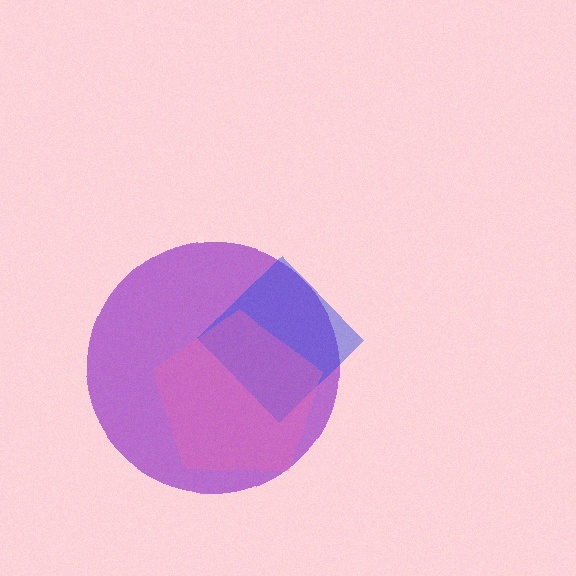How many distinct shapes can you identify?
There are 3 distinct shapes: a purple circle, a blue diamond, a pink pentagon.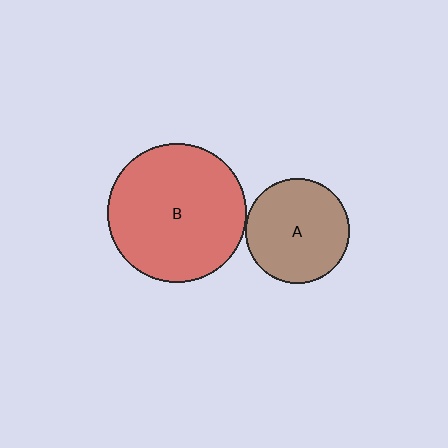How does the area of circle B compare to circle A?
Approximately 1.8 times.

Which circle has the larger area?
Circle B (red).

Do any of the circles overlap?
No, none of the circles overlap.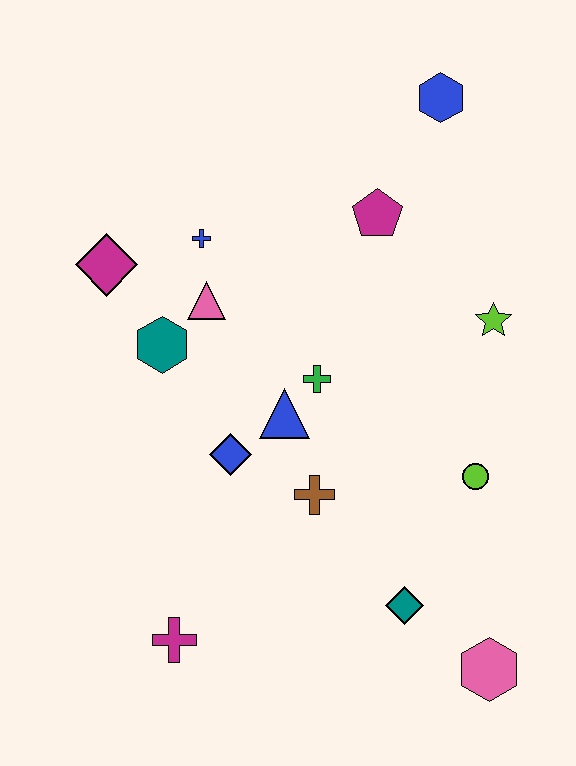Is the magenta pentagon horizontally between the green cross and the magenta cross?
No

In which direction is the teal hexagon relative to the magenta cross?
The teal hexagon is above the magenta cross.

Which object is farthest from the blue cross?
The pink hexagon is farthest from the blue cross.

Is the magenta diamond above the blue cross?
No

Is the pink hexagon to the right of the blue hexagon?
Yes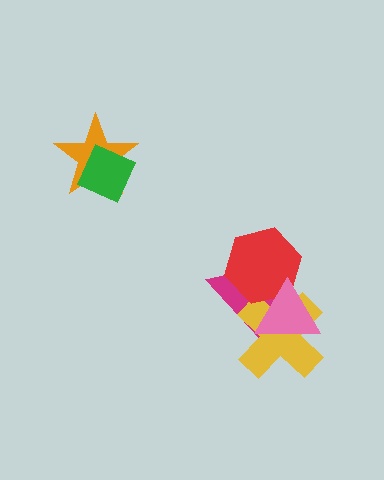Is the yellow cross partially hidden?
Yes, it is partially covered by another shape.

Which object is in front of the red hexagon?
The pink triangle is in front of the red hexagon.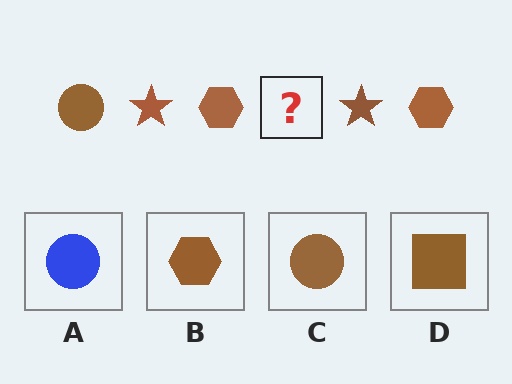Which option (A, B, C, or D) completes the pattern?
C.